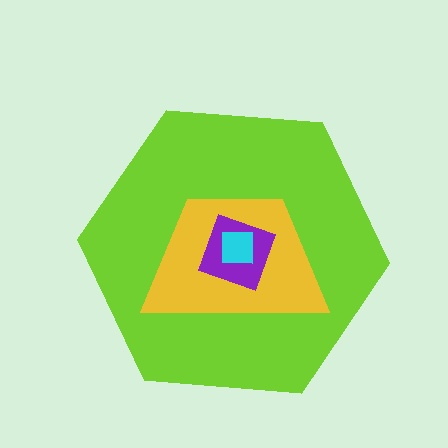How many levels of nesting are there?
4.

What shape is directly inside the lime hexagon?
The yellow trapezoid.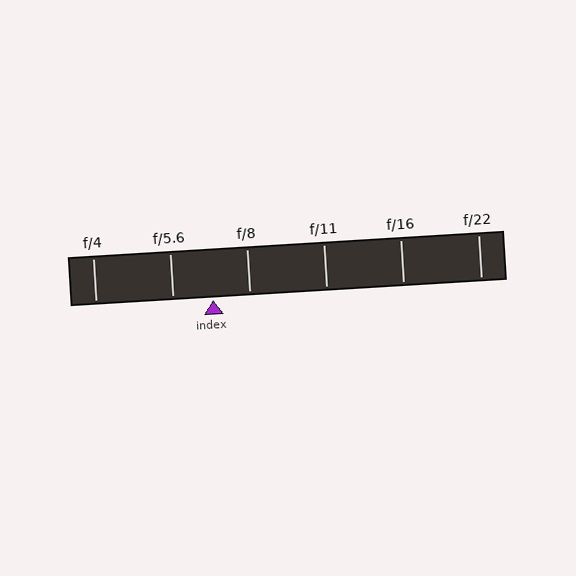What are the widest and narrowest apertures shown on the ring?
The widest aperture shown is f/4 and the narrowest is f/22.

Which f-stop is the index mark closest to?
The index mark is closest to f/8.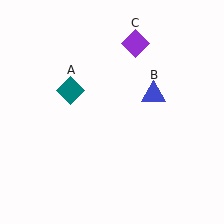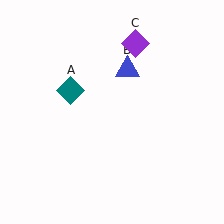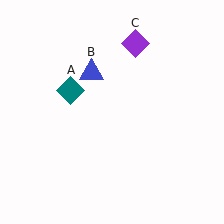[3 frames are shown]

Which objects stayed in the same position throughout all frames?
Teal diamond (object A) and purple diamond (object C) remained stationary.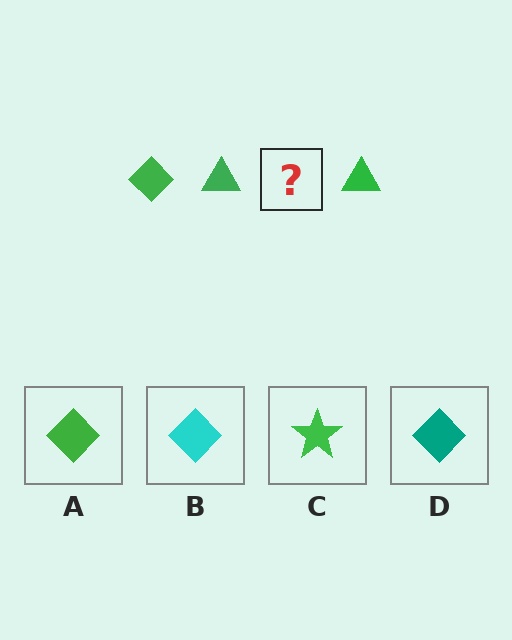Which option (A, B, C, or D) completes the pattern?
A.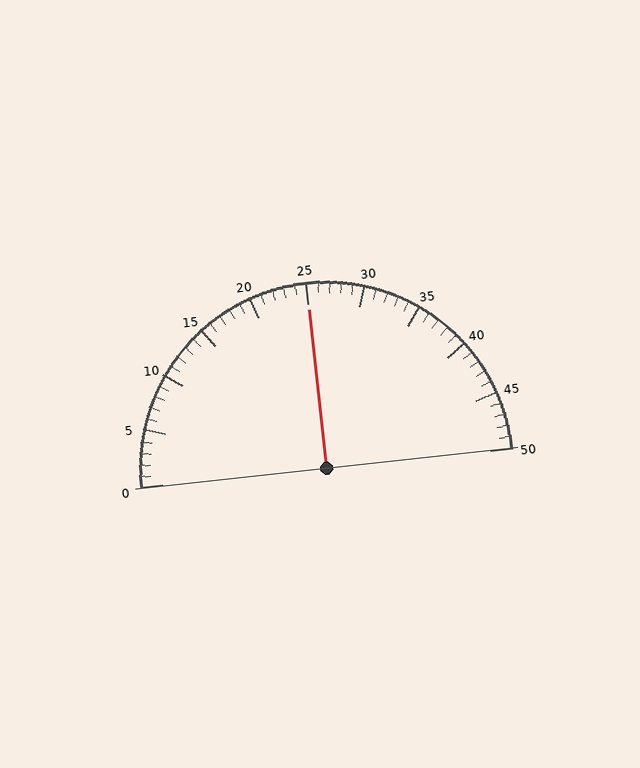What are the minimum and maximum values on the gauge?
The gauge ranges from 0 to 50.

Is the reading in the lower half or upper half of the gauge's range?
The reading is in the upper half of the range (0 to 50).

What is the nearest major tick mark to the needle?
The nearest major tick mark is 25.